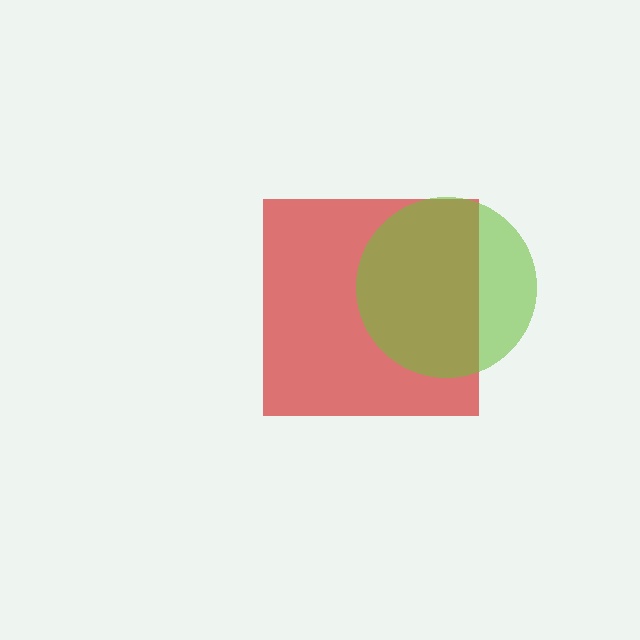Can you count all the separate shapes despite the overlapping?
Yes, there are 2 separate shapes.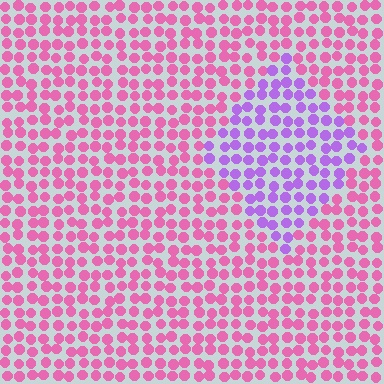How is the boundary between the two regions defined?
The boundary is defined purely by a slight shift in hue (about 50 degrees). Spacing, size, and orientation are identical on both sides.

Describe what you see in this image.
The image is filled with small pink elements in a uniform arrangement. A diamond-shaped region is visible where the elements are tinted to a slightly different hue, forming a subtle color boundary.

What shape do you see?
I see a diamond.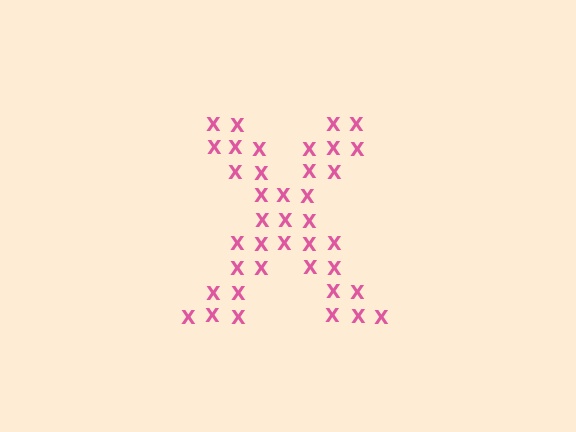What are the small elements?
The small elements are letter X's.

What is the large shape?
The large shape is the letter X.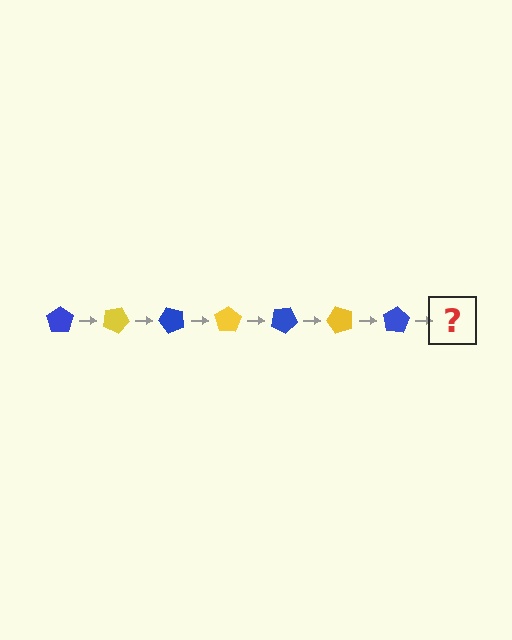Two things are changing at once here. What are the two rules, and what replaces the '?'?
The two rules are that it rotates 25 degrees each step and the color cycles through blue and yellow. The '?' should be a yellow pentagon, rotated 175 degrees from the start.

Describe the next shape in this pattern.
It should be a yellow pentagon, rotated 175 degrees from the start.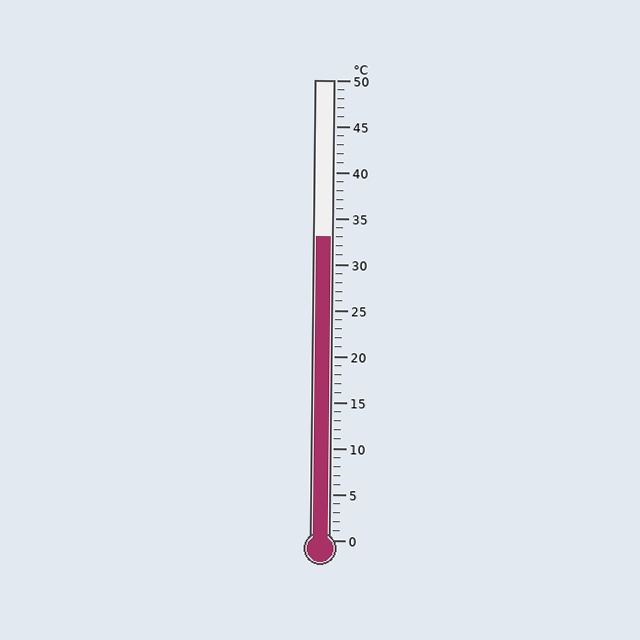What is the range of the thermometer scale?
The thermometer scale ranges from 0°C to 50°C.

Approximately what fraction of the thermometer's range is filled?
The thermometer is filled to approximately 65% of its range.